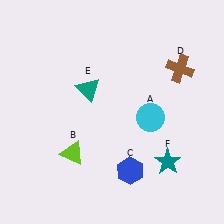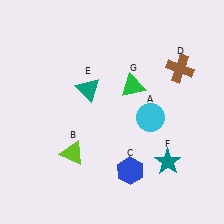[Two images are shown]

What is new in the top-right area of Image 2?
A green triangle (G) was added in the top-right area of Image 2.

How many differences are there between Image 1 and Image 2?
There is 1 difference between the two images.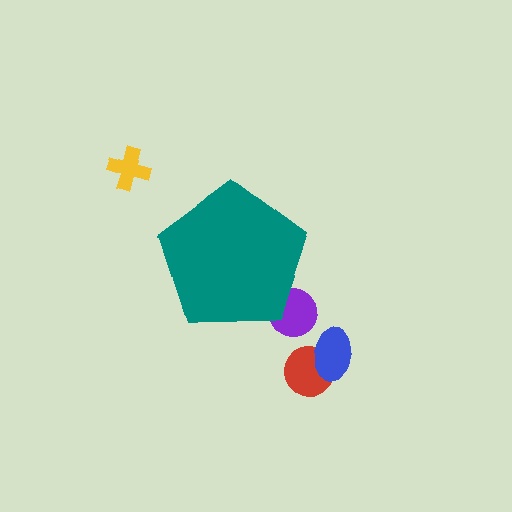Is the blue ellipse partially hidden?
No, the blue ellipse is fully visible.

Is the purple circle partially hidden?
Yes, the purple circle is partially hidden behind the teal pentagon.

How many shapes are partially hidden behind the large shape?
1 shape is partially hidden.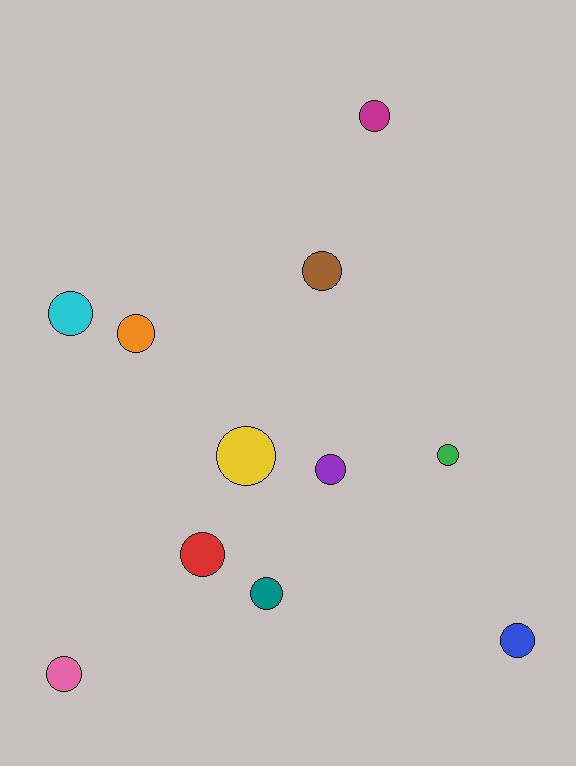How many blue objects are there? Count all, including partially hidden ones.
There is 1 blue object.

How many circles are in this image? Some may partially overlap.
There are 11 circles.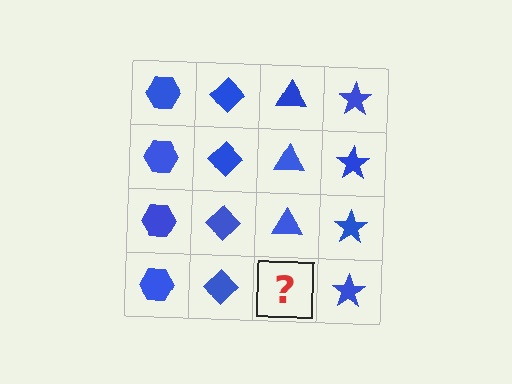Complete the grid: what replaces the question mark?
The question mark should be replaced with a blue triangle.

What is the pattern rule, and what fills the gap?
The rule is that each column has a consistent shape. The gap should be filled with a blue triangle.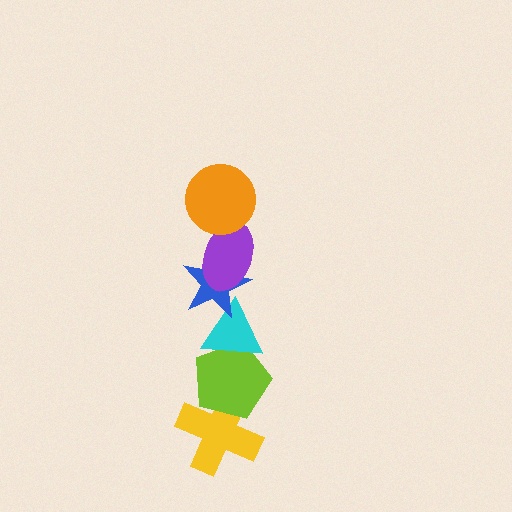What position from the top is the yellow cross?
The yellow cross is 6th from the top.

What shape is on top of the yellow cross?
The lime pentagon is on top of the yellow cross.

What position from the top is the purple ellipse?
The purple ellipse is 2nd from the top.